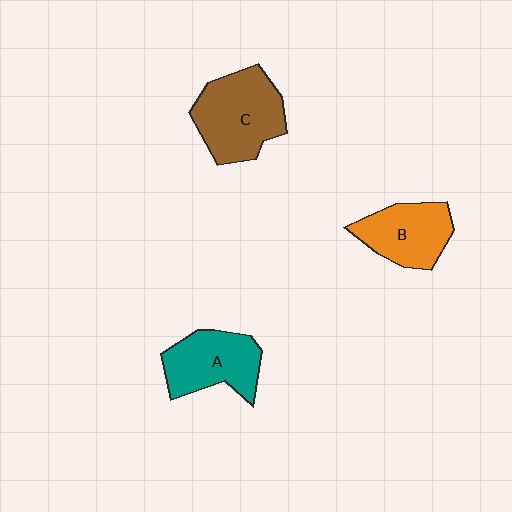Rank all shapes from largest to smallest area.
From largest to smallest: C (brown), A (teal), B (orange).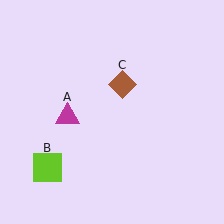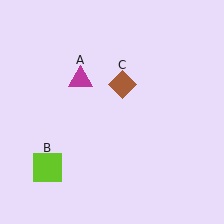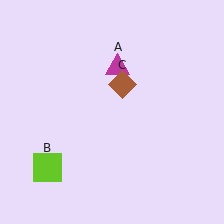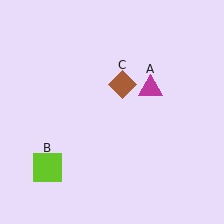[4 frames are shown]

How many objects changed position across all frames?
1 object changed position: magenta triangle (object A).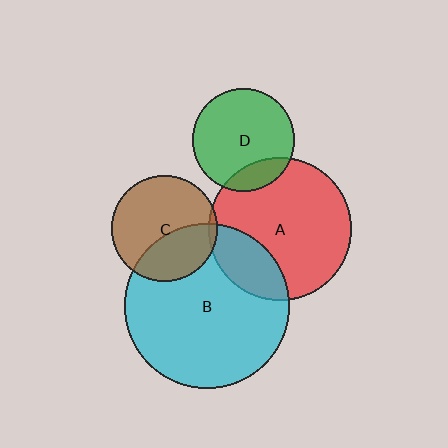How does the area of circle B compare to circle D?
Approximately 2.6 times.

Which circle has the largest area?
Circle B (cyan).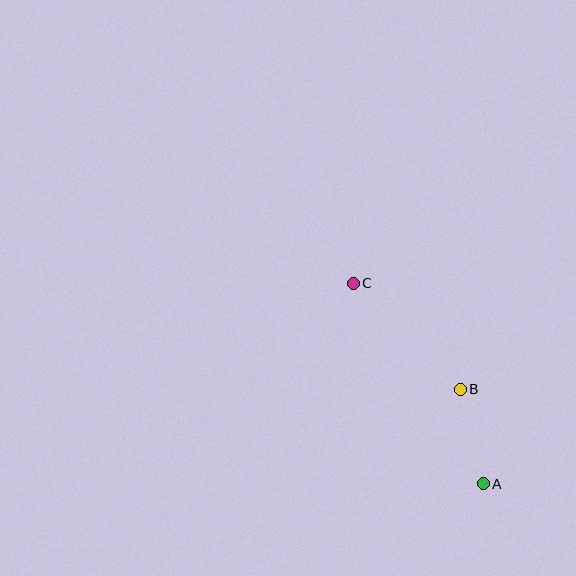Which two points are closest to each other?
Points A and B are closest to each other.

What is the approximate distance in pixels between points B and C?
The distance between B and C is approximately 151 pixels.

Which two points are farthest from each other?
Points A and C are farthest from each other.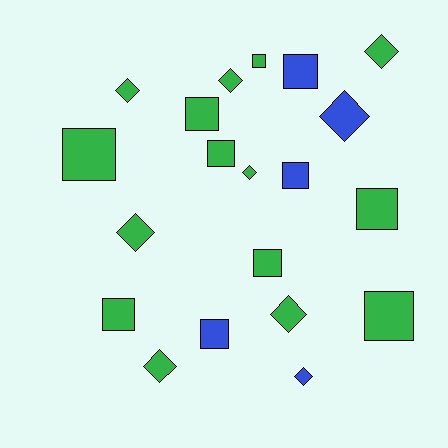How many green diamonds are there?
There are 7 green diamonds.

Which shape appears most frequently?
Square, with 11 objects.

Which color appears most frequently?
Green, with 15 objects.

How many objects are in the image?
There are 20 objects.